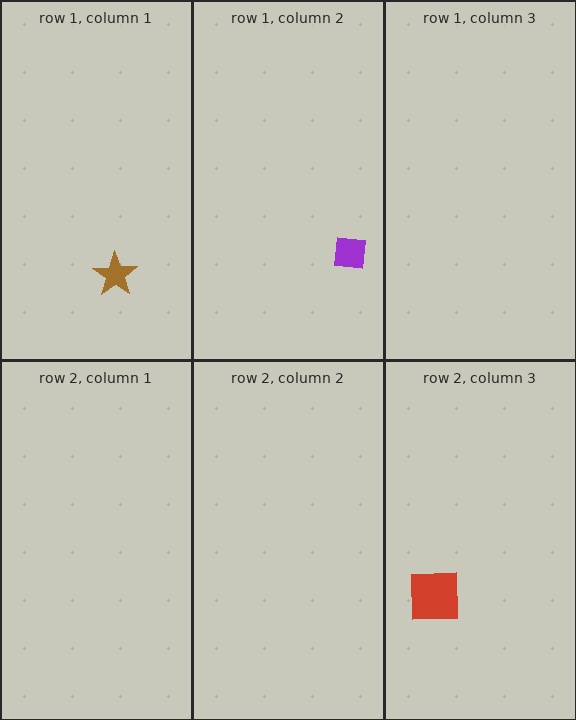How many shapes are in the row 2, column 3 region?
1.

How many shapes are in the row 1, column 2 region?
1.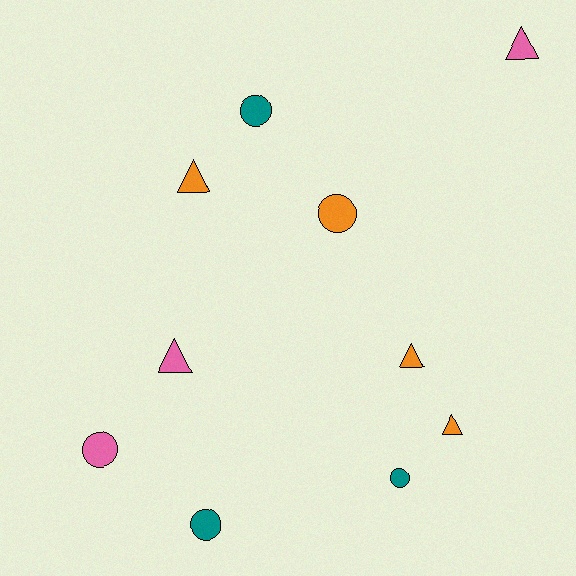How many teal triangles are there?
There are no teal triangles.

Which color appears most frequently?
Orange, with 4 objects.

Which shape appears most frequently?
Circle, with 5 objects.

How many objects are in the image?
There are 10 objects.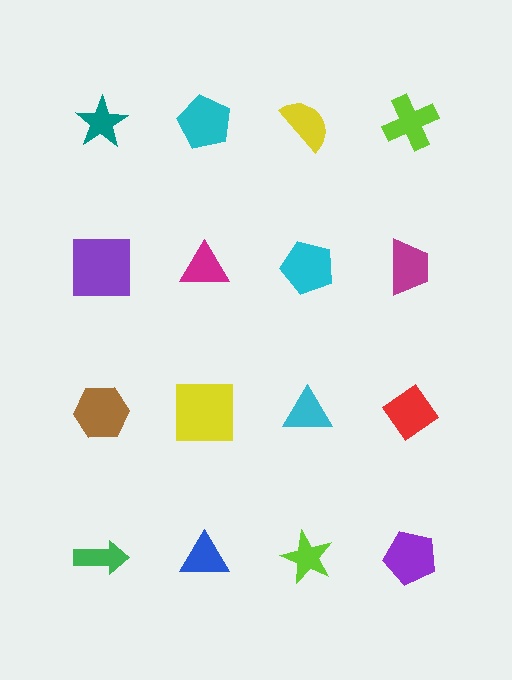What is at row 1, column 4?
A lime cross.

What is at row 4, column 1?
A green arrow.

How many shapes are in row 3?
4 shapes.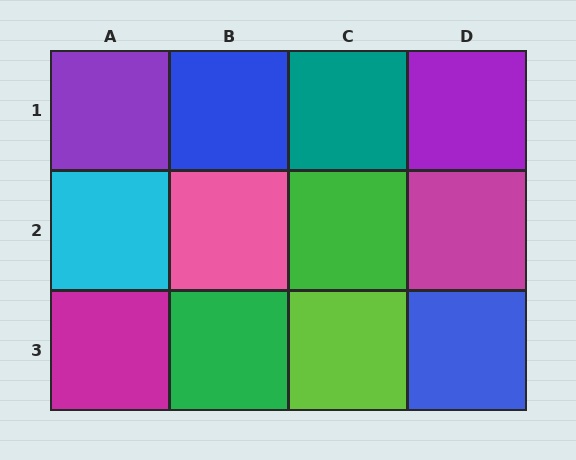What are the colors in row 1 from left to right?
Purple, blue, teal, purple.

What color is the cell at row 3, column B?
Green.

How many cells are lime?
1 cell is lime.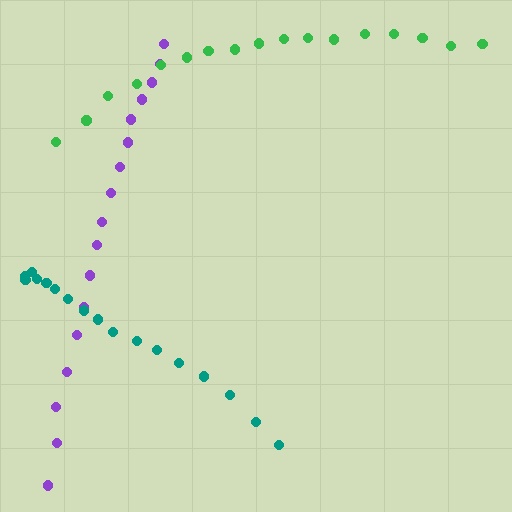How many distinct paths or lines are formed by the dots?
There are 3 distinct paths.